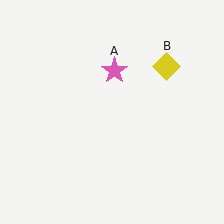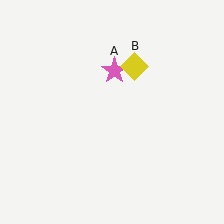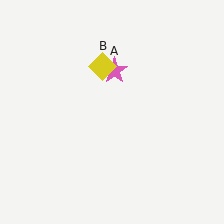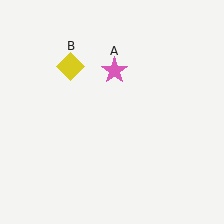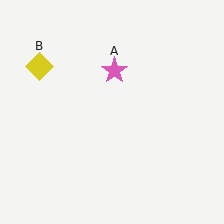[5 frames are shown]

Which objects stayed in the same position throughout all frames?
Pink star (object A) remained stationary.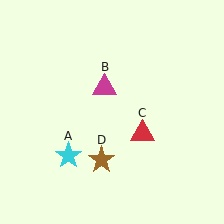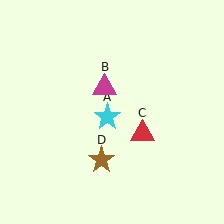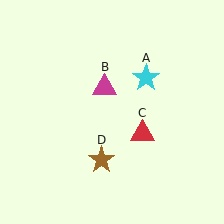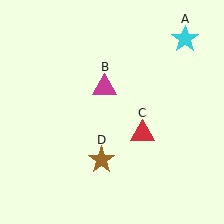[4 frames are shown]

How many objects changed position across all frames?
1 object changed position: cyan star (object A).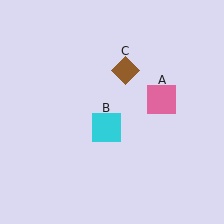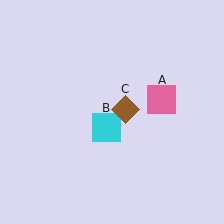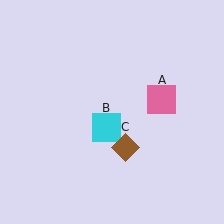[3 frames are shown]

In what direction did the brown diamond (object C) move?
The brown diamond (object C) moved down.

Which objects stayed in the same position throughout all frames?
Pink square (object A) and cyan square (object B) remained stationary.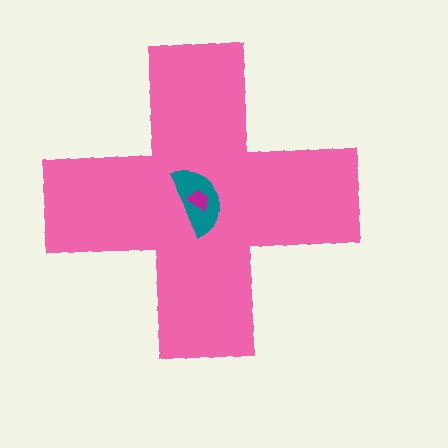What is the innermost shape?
The magenta trapezoid.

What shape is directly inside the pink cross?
The teal semicircle.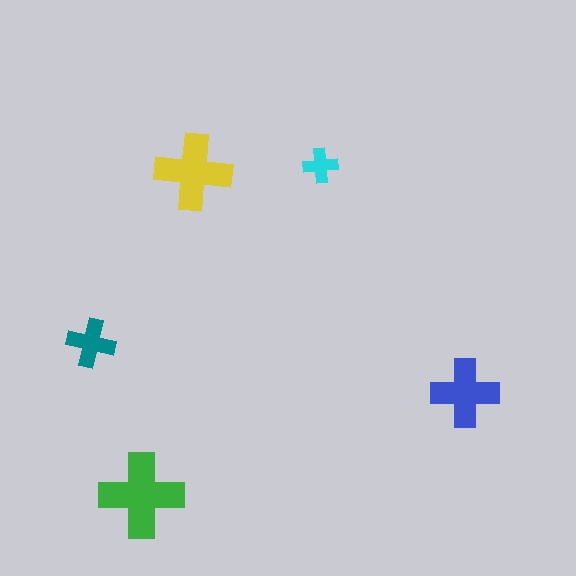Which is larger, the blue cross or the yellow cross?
The yellow one.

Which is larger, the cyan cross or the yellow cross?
The yellow one.